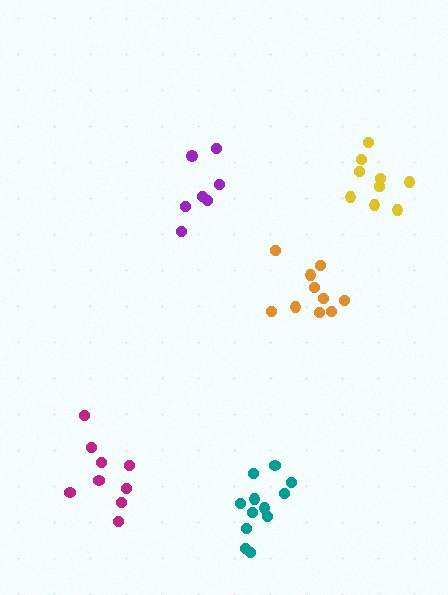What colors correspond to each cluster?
The clusters are colored: magenta, purple, orange, yellow, teal.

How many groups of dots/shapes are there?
There are 5 groups.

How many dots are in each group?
Group 1: 9 dots, Group 2: 7 dots, Group 3: 10 dots, Group 4: 9 dots, Group 5: 12 dots (47 total).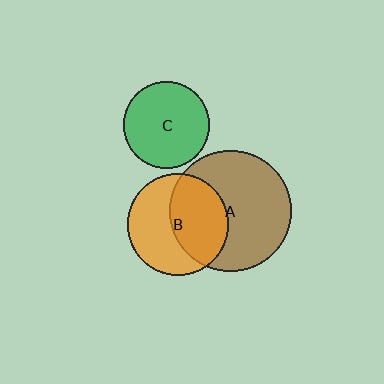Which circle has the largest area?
Circle A (brown).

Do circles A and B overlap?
Yes.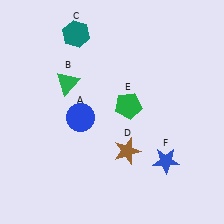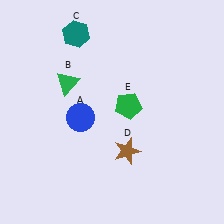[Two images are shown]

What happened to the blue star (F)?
The blue star (F) was removed in Image 2. It was in the bottom-right area of Image 1.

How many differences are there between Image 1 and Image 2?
There is 1 difference between the two images.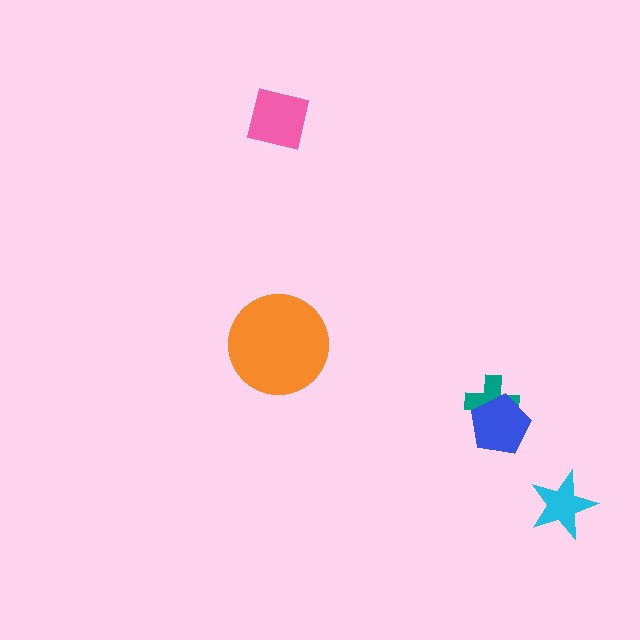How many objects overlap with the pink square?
0 objects overlap with the pink square.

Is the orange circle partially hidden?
No, no other shape covers it.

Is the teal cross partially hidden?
Yes, it is partially covered by another shape.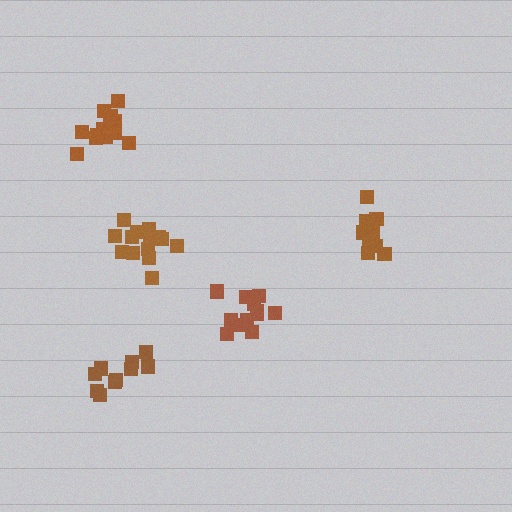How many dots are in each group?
Group 1: 11 dots, Group 2: 12 dots, Group 3: 14 dots, Group 4: 10 dots, Group 5: 12 dots (59 total).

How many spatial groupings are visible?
There are 5 spatial groupings.